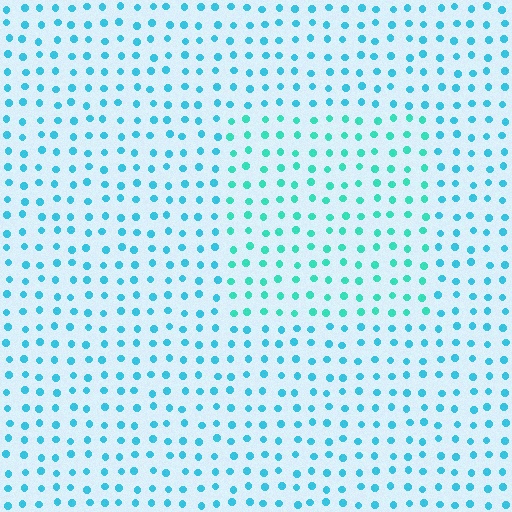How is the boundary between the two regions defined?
The boundary is defined purely by a slight shift in hue (about 24 degrees). Spacing, size, and orientation are identical on both sides.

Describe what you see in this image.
The image is filled with small cyan elements in a uniform arrangement. A rectangle-shaped region is visible where the elements are tinted to a slightly different hue, forming a subtle color boundary.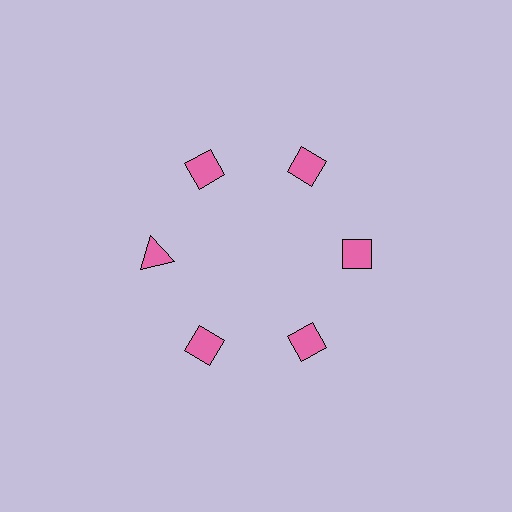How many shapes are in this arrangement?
There are 6 shapes arranged in a ring pattern.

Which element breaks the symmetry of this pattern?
The pink triangle at roughly the 9 o'clock position breaks the symmetry. All other shapes are pink diamonds.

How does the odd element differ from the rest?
It has a different shape: triangle instead of diamond.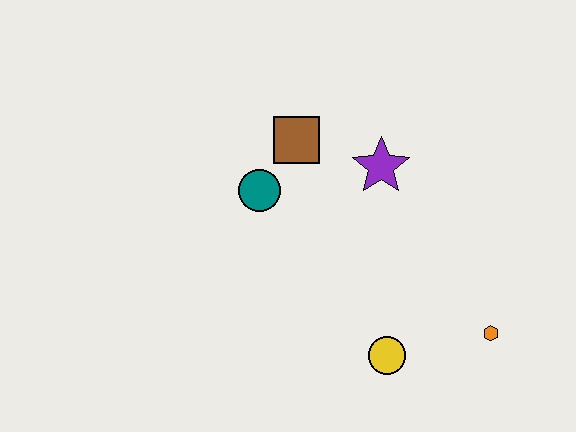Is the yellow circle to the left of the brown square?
No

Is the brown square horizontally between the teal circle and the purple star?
Yes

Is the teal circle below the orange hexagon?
No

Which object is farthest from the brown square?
The orange hexagon is farthest from the brown square.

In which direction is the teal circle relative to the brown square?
The teal circle is below the brown square.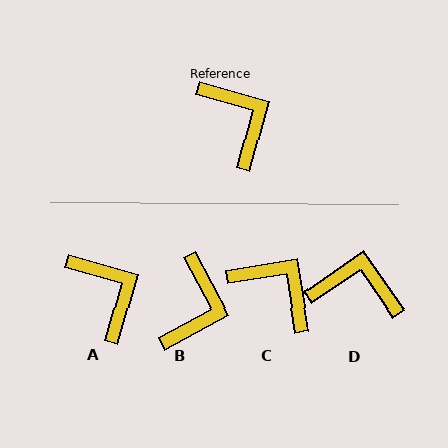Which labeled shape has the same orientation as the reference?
A.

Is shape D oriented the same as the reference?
No, it is off by about 50 degrees.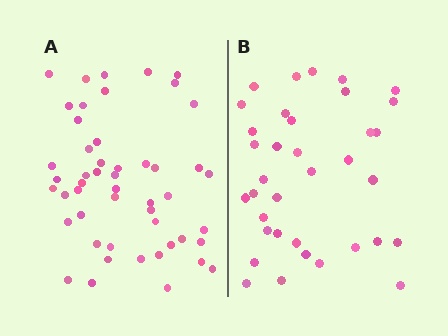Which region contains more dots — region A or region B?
Region A (the left region) has more dots.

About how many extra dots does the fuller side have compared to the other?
Region A has approximately 15 more dots than region B.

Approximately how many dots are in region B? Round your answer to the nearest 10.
About 40 dots. (The exact count is 36, which rounds to 40.)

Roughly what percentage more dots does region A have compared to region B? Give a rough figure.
About 40% more.